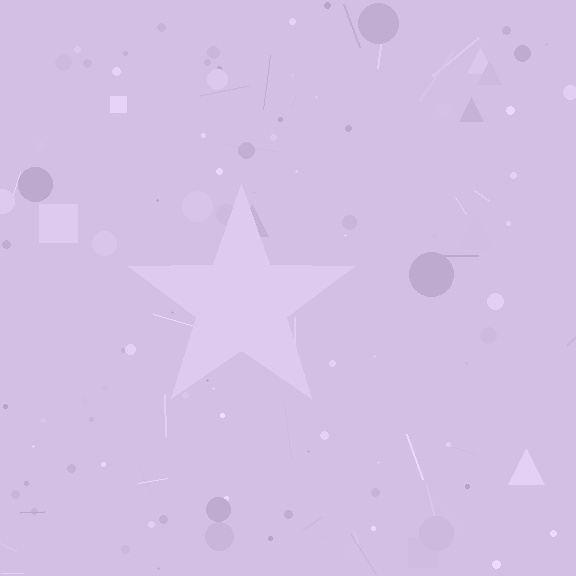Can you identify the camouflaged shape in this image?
The camouflaged shape is a star.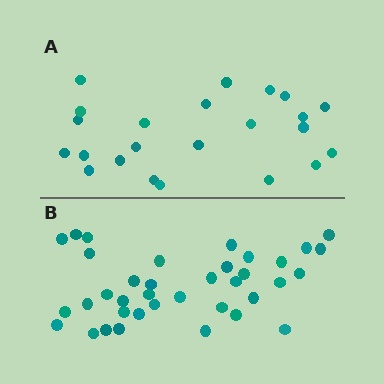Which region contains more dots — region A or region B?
Region B (the bottom region) has more dots.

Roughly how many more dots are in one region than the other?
Region B has approximately 15 more dots than region A.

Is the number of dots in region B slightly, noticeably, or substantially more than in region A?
Region B has substantially more. The ratio is roughly 1.6 to 1.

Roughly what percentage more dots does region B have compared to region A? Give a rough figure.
About 60% more.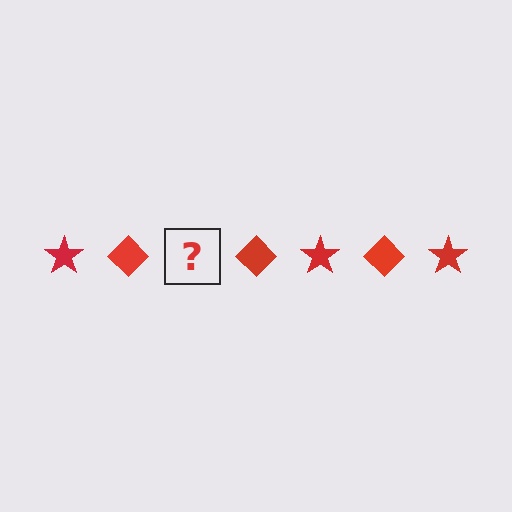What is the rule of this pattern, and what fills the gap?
The rule is that the pattern cycles through star, diamond shapes in red. The gap should be filled with a red star.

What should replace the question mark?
The question mark should be replaced with a red star.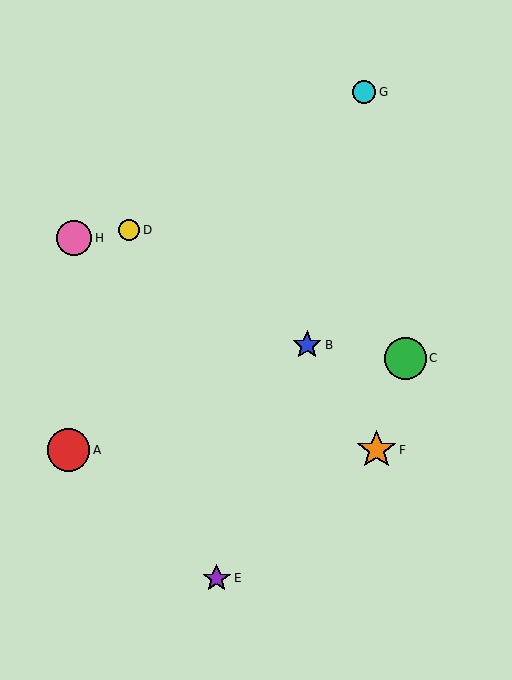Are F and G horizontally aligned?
No, F is at y≈450 and G is at y≈92.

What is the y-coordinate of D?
Object D is at y≈230.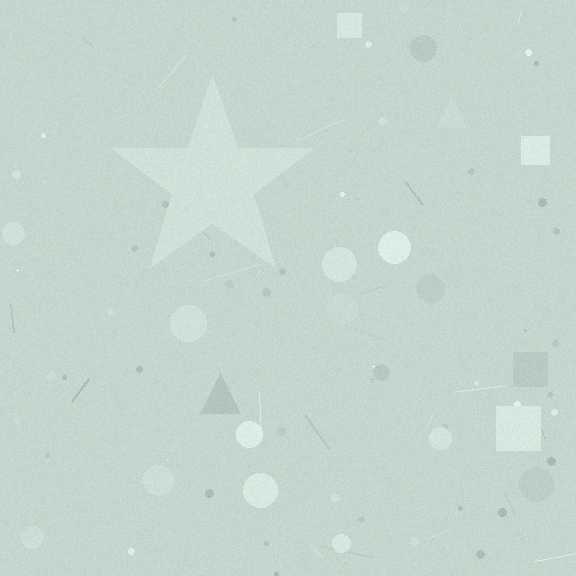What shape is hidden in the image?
A star is hidden in the image.